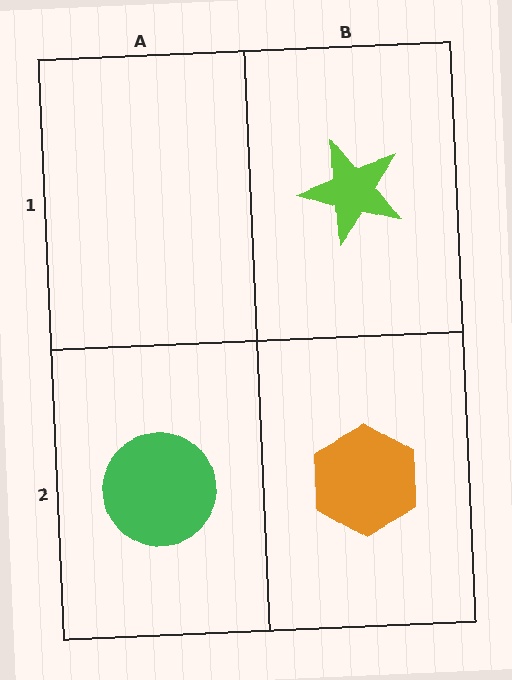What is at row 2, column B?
An orange hexagon.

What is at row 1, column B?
A lime star.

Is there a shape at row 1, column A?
No, that cell is empty.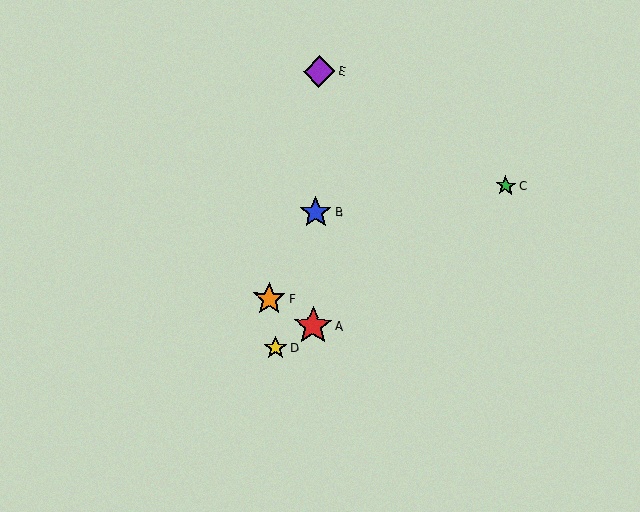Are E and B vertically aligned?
Yes, both are at x≈319.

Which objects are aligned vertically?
Objects A, B, E are aligned vertically.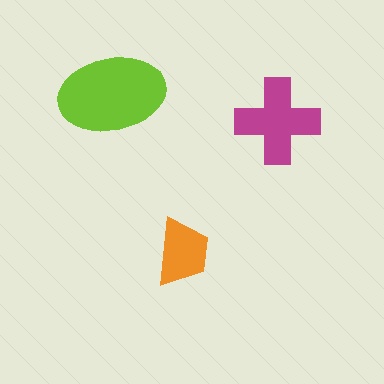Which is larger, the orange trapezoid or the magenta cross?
The magenta cross.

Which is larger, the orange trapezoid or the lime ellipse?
The lime ellipse.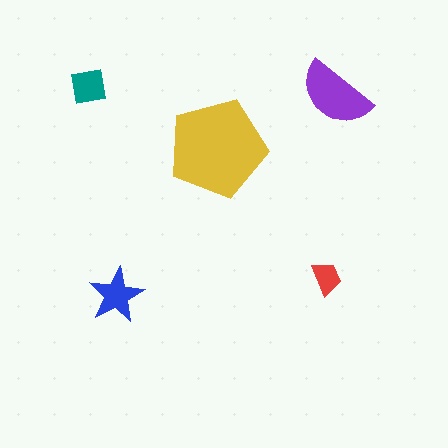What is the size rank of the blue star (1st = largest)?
3rd.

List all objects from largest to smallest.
The yellow pentagon, the purple semicircle, the blue star, the teal square, the red trapezoid.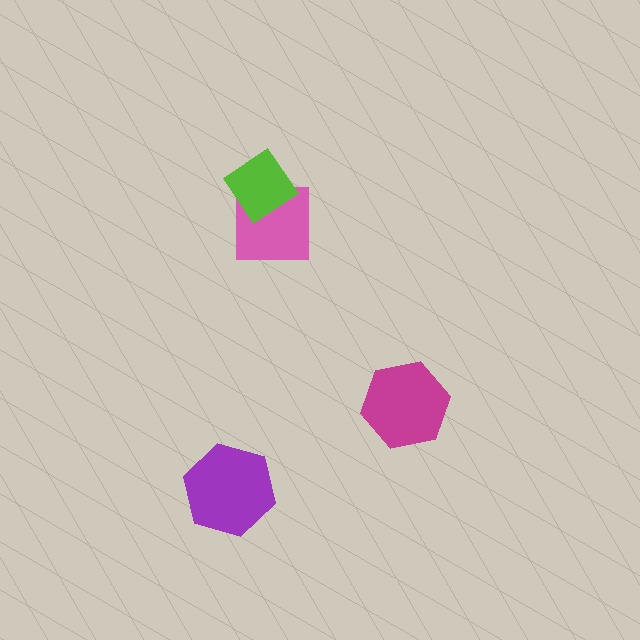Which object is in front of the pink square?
The lime diamond is in front of the pink square.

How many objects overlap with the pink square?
1 object overlaps with the pink square.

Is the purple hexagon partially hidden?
No, no other shape covers it.